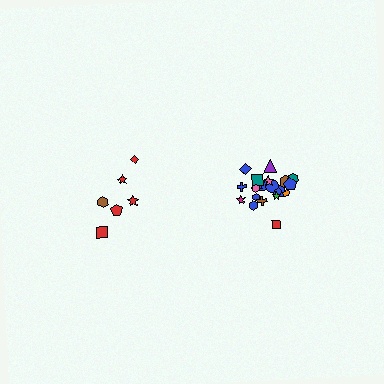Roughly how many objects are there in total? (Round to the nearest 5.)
Roughly 30 objects in total.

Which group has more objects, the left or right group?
The right group.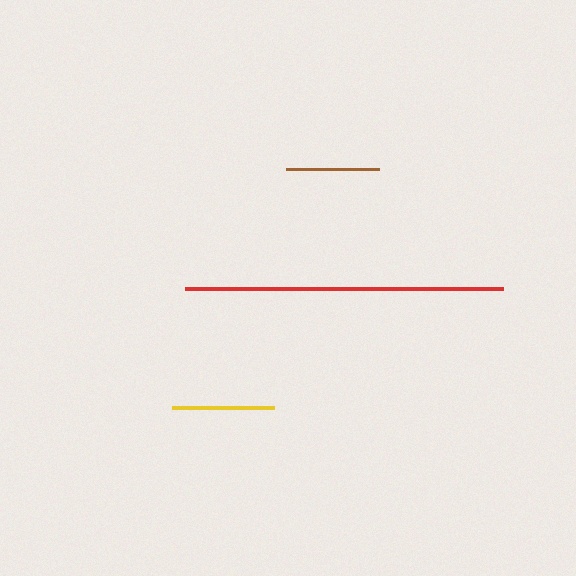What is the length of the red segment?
The red segment is approximately 318 pixels long.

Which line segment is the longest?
The red line is the longest at approximately 318 pixels.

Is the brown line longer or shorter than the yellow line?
The yellow line is longer than the brown line.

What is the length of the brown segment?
The brown segment is approximately 92 pixels long.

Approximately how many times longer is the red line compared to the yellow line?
The red line is approximately 3.1 times the length of the yellow line.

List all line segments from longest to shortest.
From longest to shortest: red, yellow, brown.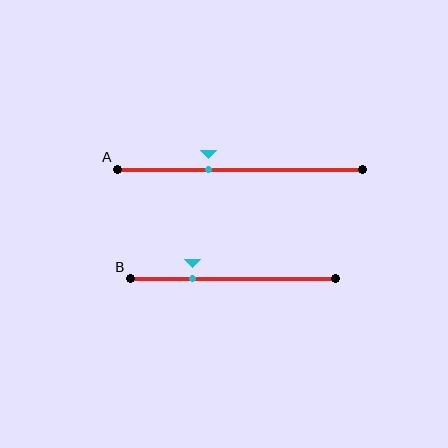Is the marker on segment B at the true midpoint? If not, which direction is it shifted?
No, the marker on segment B is shifted to the left by about 20% of the segment length.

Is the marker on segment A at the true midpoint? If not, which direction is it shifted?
No, the marker on segment A is shifted to the left by about 13% of the segment length.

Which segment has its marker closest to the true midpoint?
Segment A has its marker closest to the true midpoint.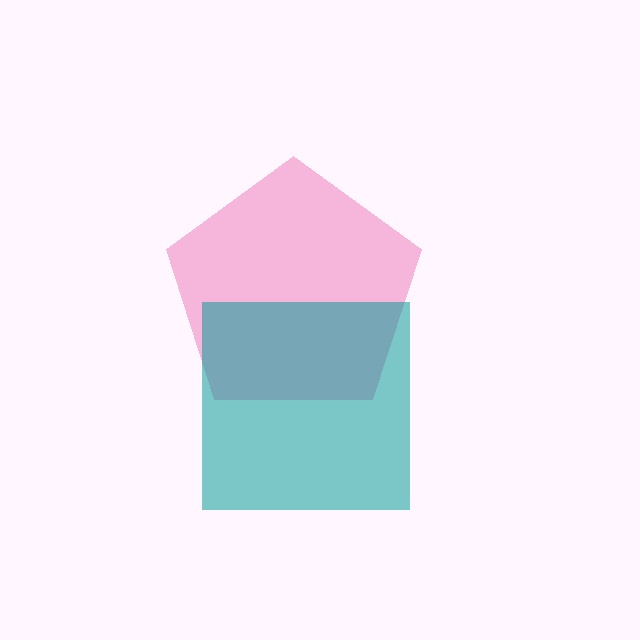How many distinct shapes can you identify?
There are 2 distinct shapes: a pink pentagon, a teal square.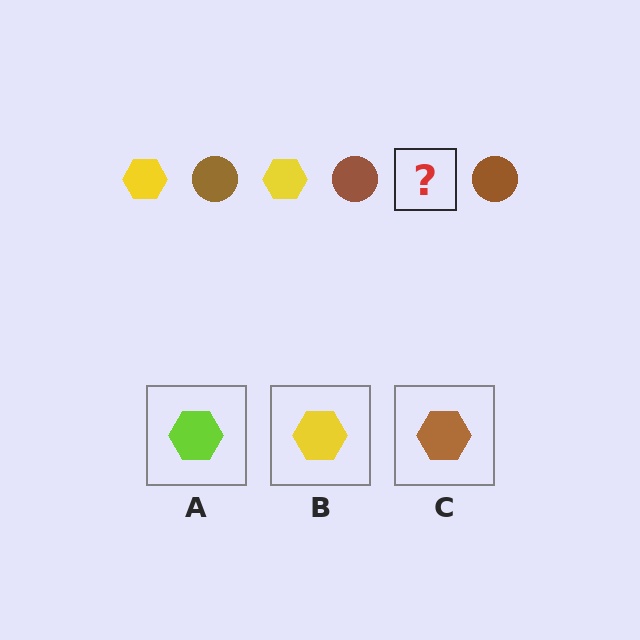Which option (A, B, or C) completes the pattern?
B.